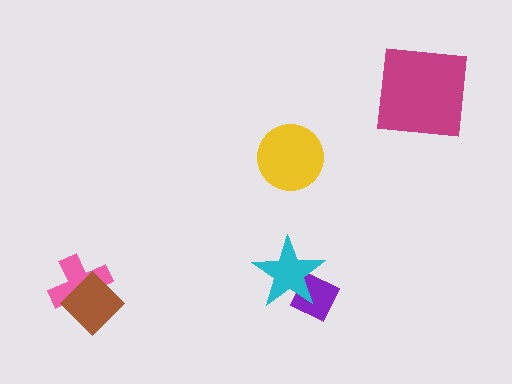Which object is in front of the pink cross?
The brown diamond is in front of the pink cross.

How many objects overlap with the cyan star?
1 object overlaps with the cyan star.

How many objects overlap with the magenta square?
0 objects overlap with the magenta square.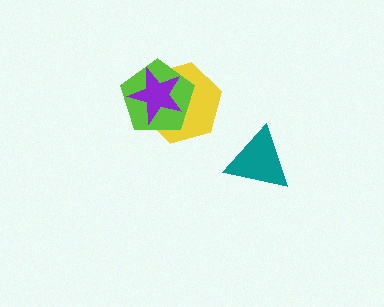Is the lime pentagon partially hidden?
Yes, it is partially covered by another shape.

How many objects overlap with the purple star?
2 objects overlap with the purple star.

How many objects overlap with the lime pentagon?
2 objects overlap with the lime pentagon.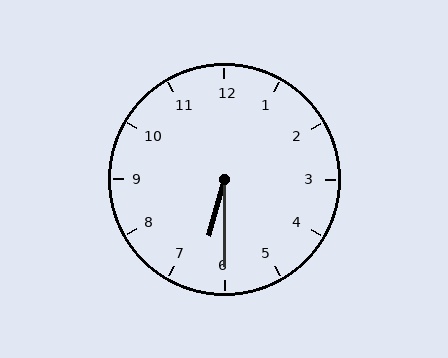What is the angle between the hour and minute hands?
Approximately 15 degrees.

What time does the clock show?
6:30.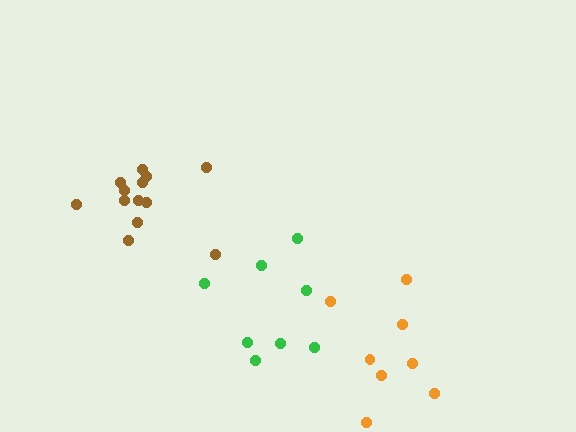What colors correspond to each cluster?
The clusters are colored: brown, green, orange.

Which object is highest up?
The brown cluster is topmost.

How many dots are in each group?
Group 1: 13 dots, Group 2: 8 dots, Group 3: 8 dots (29 total).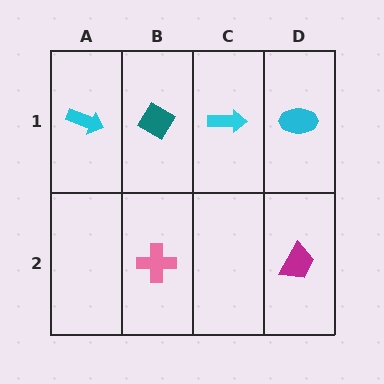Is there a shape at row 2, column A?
No, that cell is empty.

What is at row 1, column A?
A cyan arrow.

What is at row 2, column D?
A magenta trapezoid.